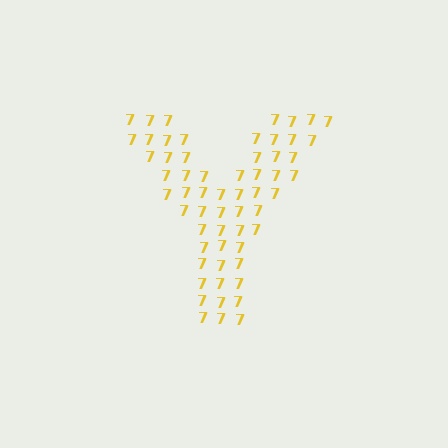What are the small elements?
The small elements are digit 7's.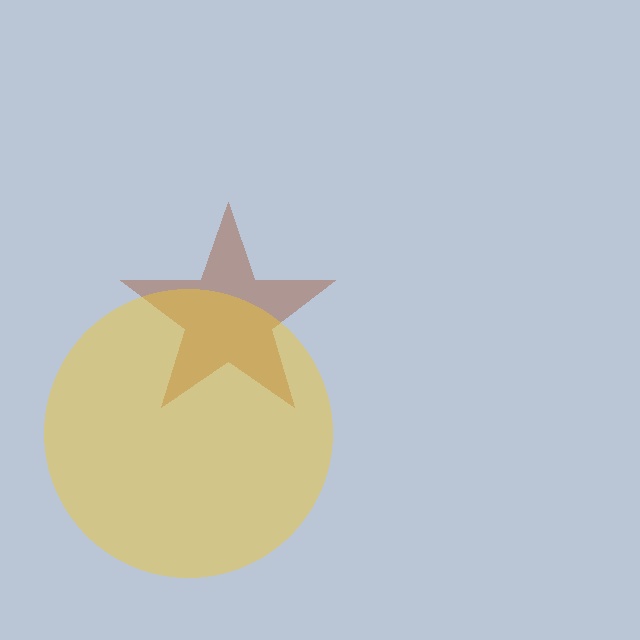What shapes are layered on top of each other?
The layered shapes are: a brown star, a yellow circle.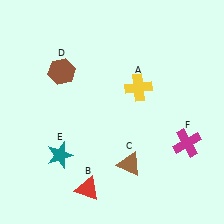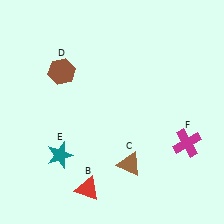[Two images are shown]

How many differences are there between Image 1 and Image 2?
There is 1 difference between the two images.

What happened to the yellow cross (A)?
The yellow cross (A) was removed in Image 2. It was in the top-right area of Image 1.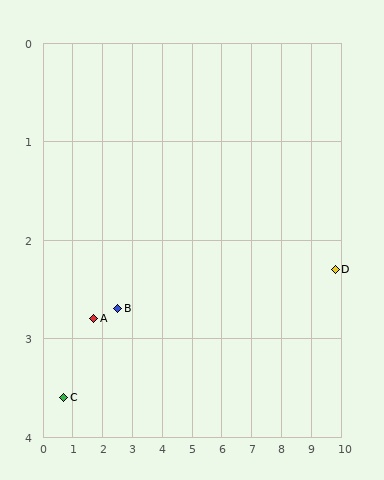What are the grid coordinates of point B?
Point B is at approximately (2.5, 2.7).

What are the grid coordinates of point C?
Point C is at approximately (0.7, 3.6).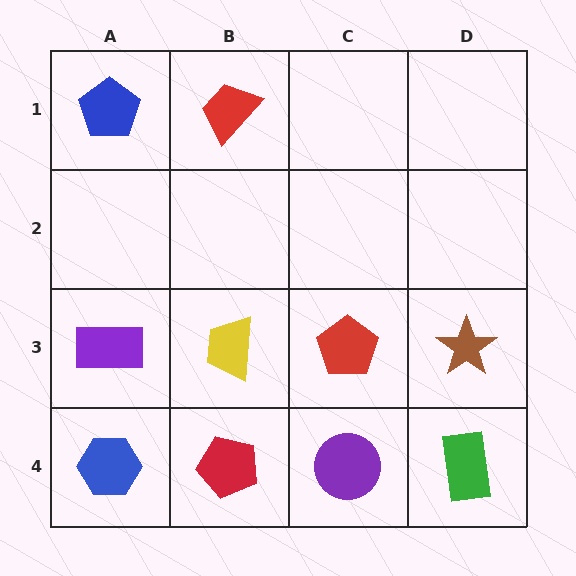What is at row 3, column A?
A purple rectangle.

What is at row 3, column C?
A red pentagon.